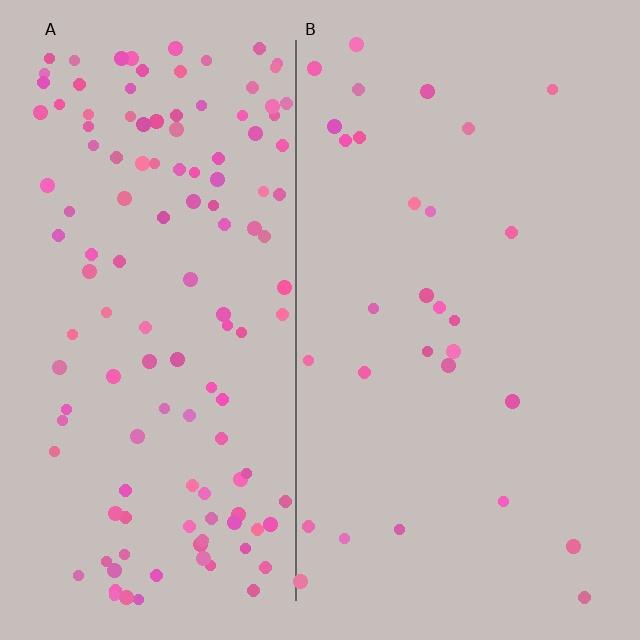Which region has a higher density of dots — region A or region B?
A (the left).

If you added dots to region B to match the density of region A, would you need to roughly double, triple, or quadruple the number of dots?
Approximately quadruple.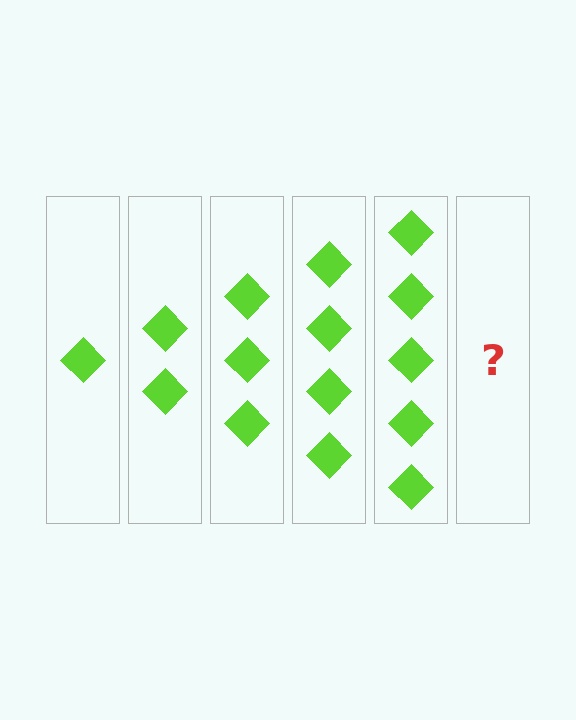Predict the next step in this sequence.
The next step is 6 diamonds.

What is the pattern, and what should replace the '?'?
The pattern is that each step adds one more diamond. The '?' should be 6 diamonds.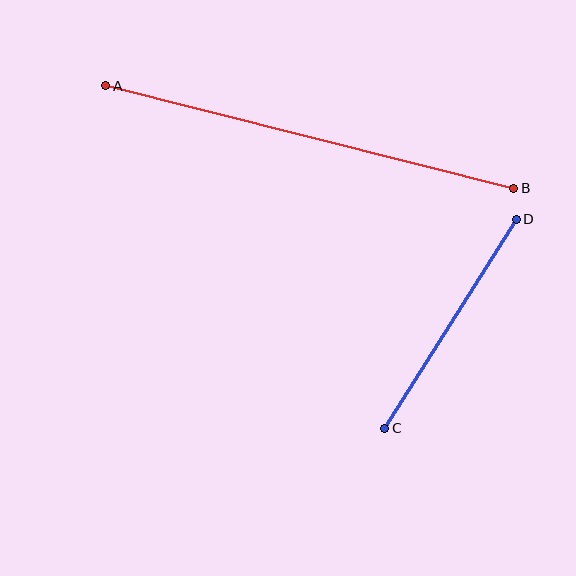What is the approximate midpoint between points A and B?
The midpoint is at approximately (310, 137) pixels.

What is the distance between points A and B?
The distance is approximately 421 pixels.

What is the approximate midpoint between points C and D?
The midpoint is at approximately (451, 324) pixels.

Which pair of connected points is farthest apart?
Points A and B are farthest apart.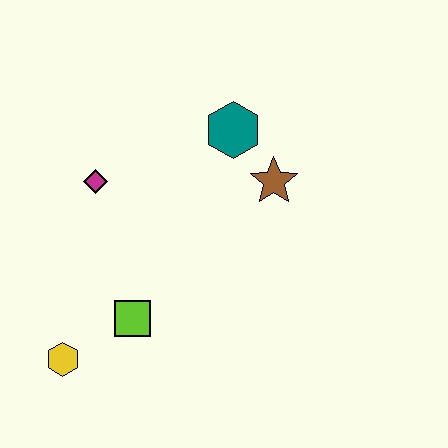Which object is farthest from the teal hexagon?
The yellow hexagon is farthest from the teal hexagon.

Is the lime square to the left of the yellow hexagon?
No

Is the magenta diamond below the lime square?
No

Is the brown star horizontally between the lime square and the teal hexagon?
No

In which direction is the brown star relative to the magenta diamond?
The brown star is to the right of the magenta diamond.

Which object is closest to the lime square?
The yellow hexagon is closest to the lime square.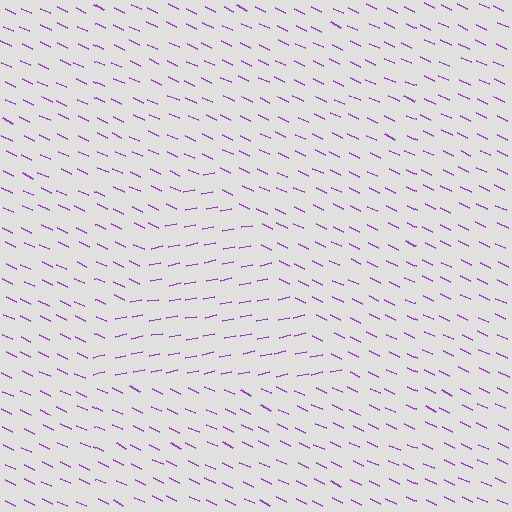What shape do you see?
I see a triangle.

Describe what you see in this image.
The image is filled with small purple line segments. A triangle region in the image has lines oriented differently from the surrounding lines, creating a visible texture boundary.